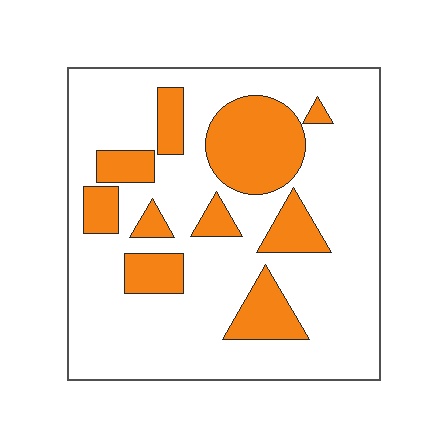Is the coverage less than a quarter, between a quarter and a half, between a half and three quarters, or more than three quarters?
Less than a quarter.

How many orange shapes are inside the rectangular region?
10.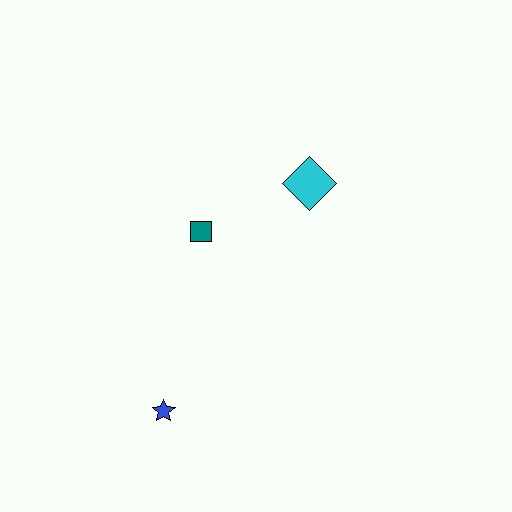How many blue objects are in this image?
There is 1 blue object.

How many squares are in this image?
There is 1 square.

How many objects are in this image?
There are 3 objects.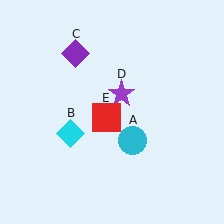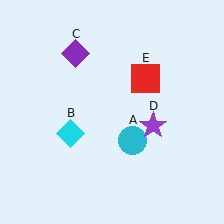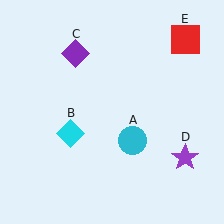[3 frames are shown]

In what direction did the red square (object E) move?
The red square (object E) moved up and to the right.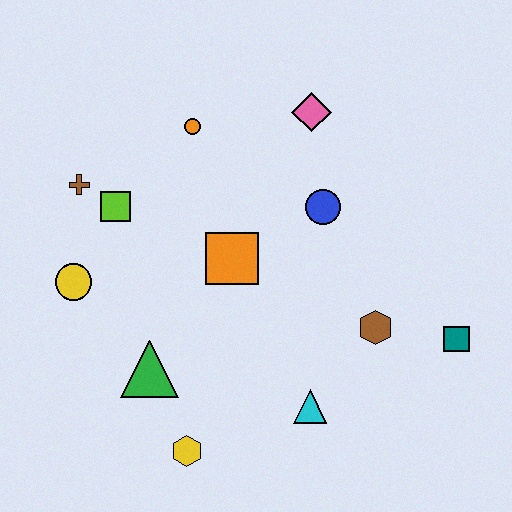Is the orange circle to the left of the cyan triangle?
Yes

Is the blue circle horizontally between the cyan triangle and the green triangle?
No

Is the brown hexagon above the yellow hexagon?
Yes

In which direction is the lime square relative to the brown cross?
The lime square is to the right of the brown cross.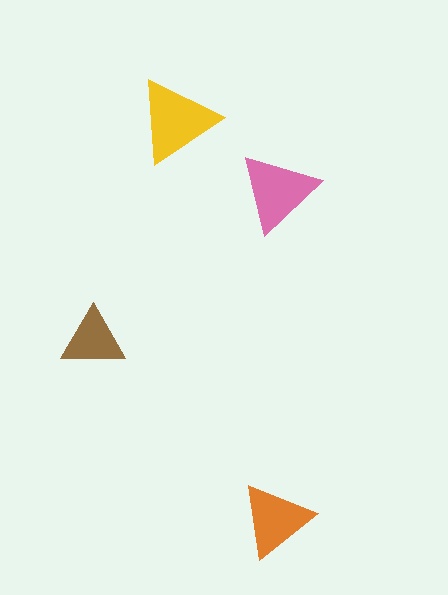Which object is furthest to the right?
The pink triangle is rightmost.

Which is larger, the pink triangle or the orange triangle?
The pink one.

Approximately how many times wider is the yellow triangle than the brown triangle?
About 1.5 times wider.